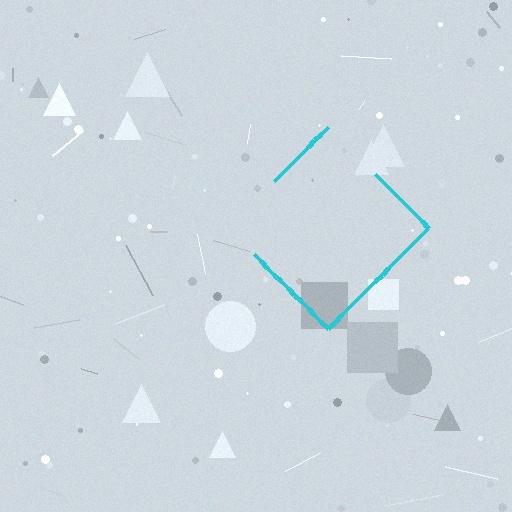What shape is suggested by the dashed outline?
The dashed outline suggests a diamond.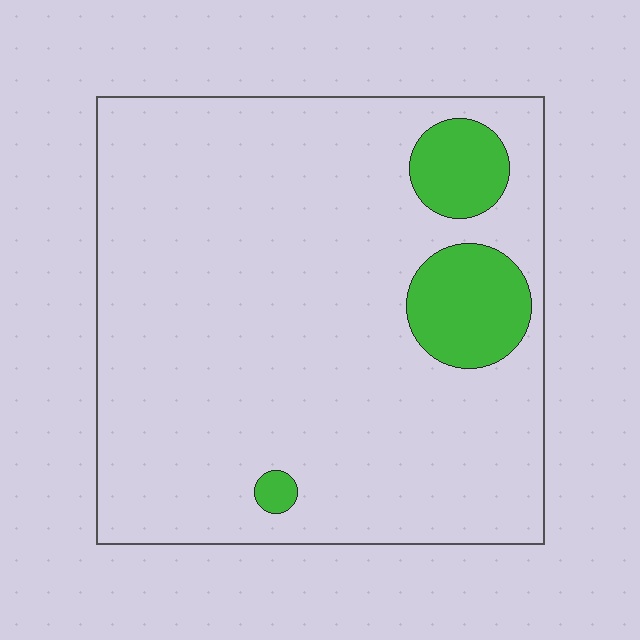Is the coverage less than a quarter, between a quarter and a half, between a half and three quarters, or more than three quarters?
Less than a quarter.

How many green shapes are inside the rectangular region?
3.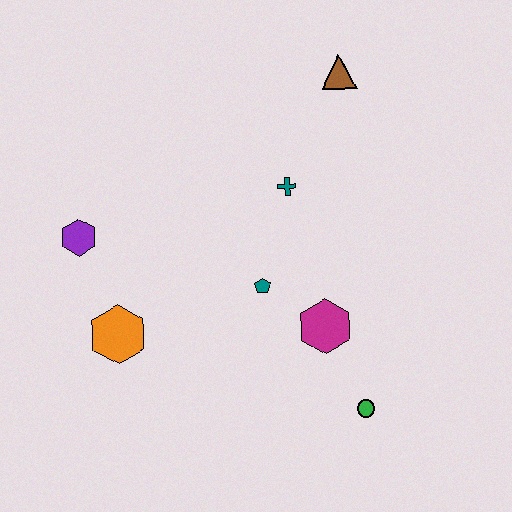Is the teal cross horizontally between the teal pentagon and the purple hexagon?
No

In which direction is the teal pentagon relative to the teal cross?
The teal pentagon is below the teal cross.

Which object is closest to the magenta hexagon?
The teal pentagon is closest to the magenta hexagon.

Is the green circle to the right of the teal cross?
Yes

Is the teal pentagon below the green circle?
No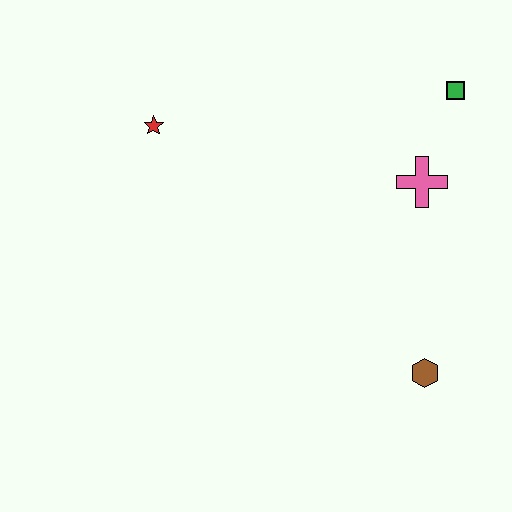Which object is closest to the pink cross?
The green square is closest to the pink cross.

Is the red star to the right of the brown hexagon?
No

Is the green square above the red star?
Yes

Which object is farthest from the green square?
The red star is farthest from the green square.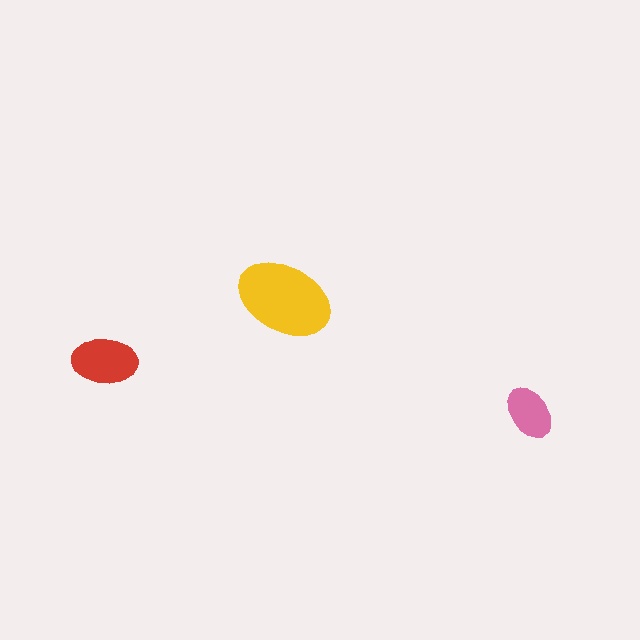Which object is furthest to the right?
The pink ellipse is rightmost.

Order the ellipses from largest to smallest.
the yellow one, the red one, the pink one.